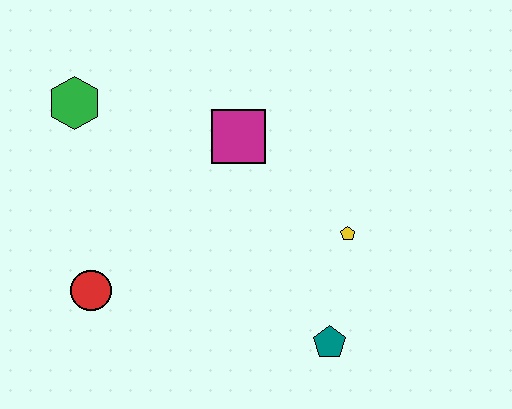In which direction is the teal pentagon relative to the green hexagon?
The teal pentagon is to the right of the green hexagon.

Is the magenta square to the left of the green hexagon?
No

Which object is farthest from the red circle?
The yellow pentagon is farthest from the red circle.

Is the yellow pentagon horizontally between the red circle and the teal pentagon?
No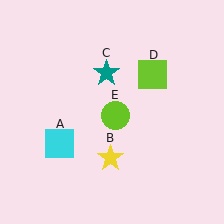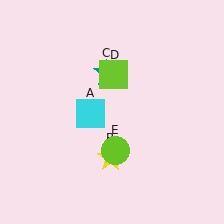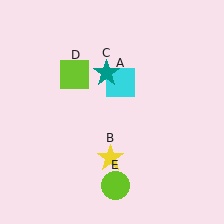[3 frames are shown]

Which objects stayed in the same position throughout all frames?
Yellow star (object B) and teal star (object C) remained stationary.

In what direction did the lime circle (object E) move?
The lime circle (object E) moved down.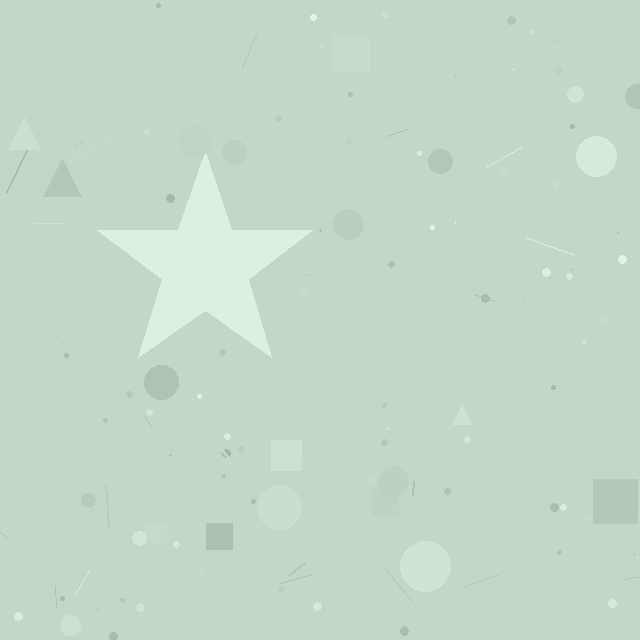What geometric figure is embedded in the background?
A star is embedded in the background.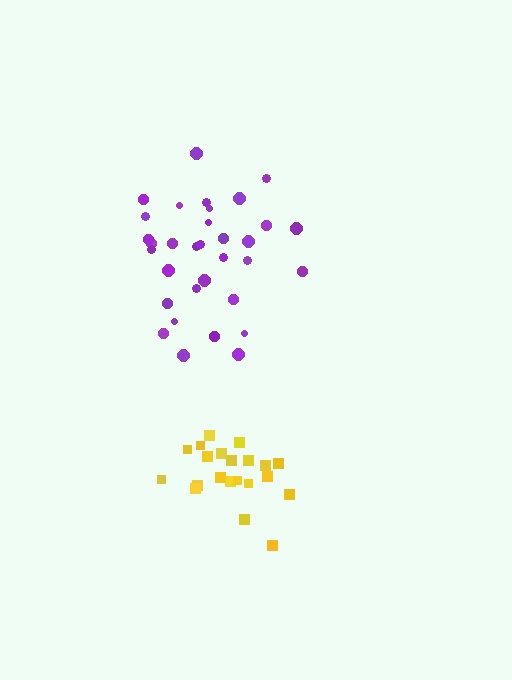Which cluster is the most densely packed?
Yellow.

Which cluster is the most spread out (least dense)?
Purple.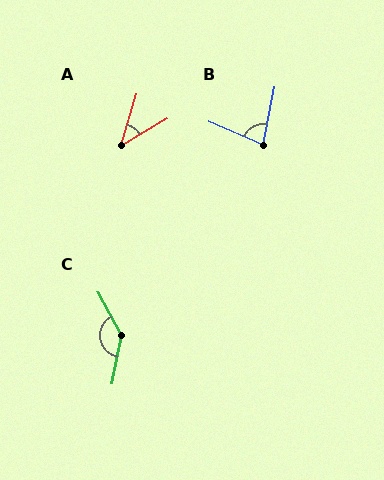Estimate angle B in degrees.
Approximately 78 degrees.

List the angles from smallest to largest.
A (42°), B (78°), C (141°).